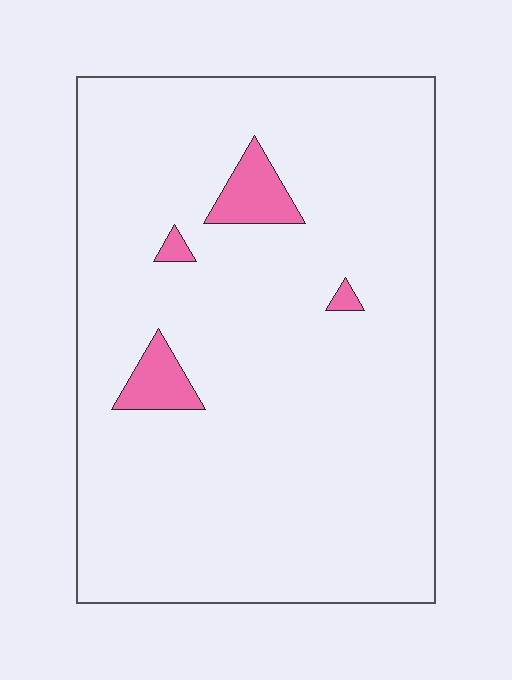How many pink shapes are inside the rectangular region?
4.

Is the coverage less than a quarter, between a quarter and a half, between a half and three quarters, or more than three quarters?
Less than a quarter.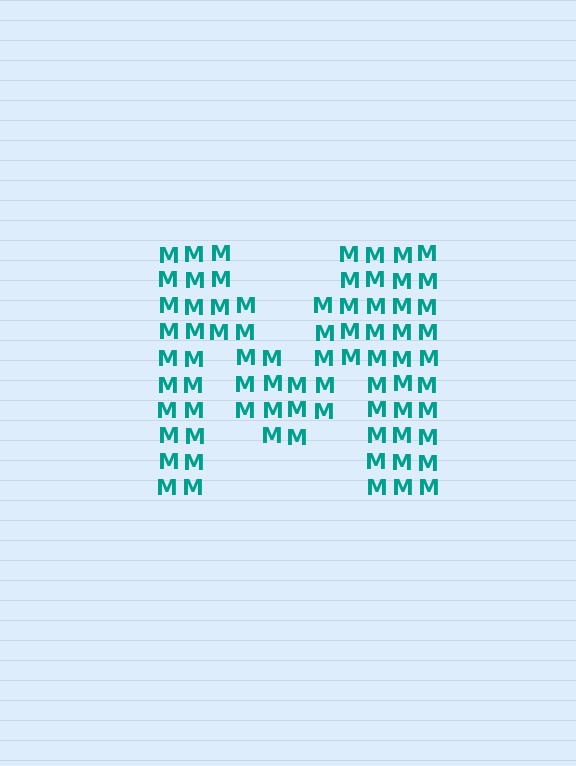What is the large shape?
The large shape is the letter M.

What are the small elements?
The small elements are letter M's.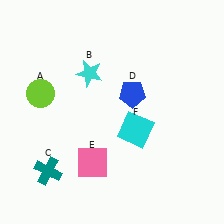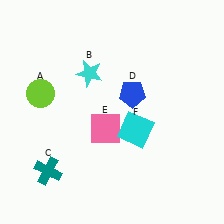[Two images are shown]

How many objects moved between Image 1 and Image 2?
1 object moved between the two images.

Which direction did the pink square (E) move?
The pink square (E) moved up.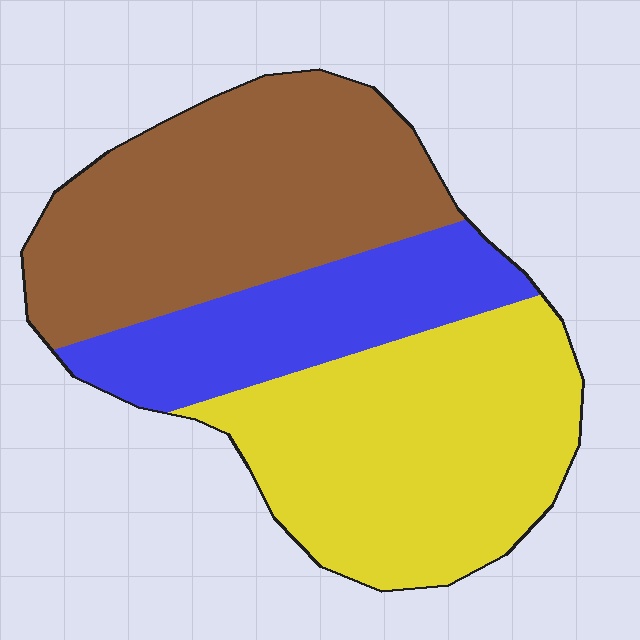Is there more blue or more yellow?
Yellow.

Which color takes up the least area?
Blue, at roughly 20%.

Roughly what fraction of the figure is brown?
Brown takes up between a third and a half of the figure.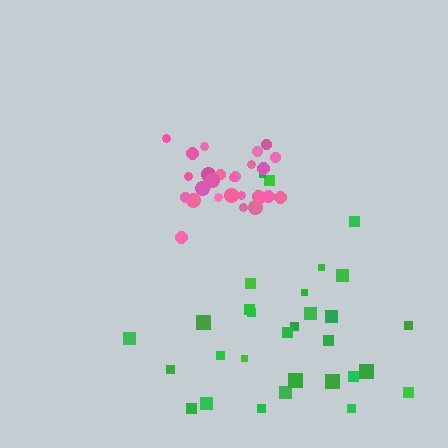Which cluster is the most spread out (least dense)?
Green.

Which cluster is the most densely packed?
Pink.